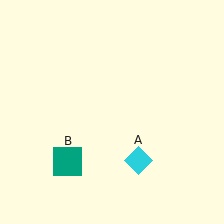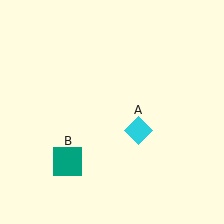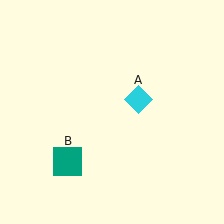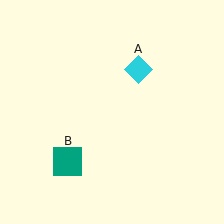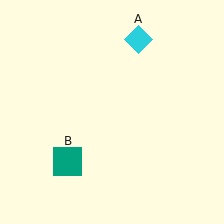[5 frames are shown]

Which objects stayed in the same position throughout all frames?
Teal square (object B) remained stationary.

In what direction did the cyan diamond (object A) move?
The cyan diamond (object A) moved up.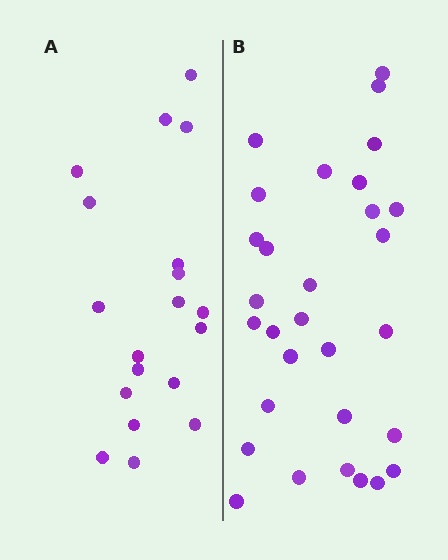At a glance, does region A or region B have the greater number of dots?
Region B (the right region) has more dots.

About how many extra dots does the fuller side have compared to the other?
Region B has roughly 12 or so more dots than region A.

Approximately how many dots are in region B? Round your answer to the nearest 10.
About 30 dots.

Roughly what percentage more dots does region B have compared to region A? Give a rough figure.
About 60% more.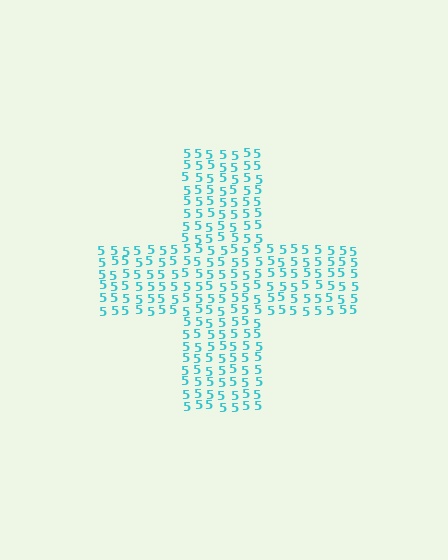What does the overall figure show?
The overall figure shows a cross.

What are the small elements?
The small elements are digit 5's.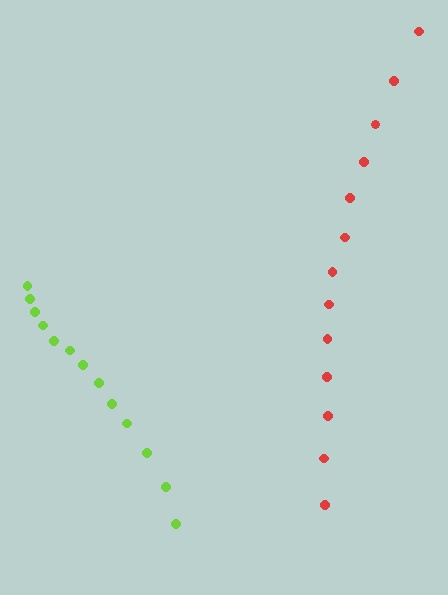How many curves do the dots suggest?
There are 2 distinct paths.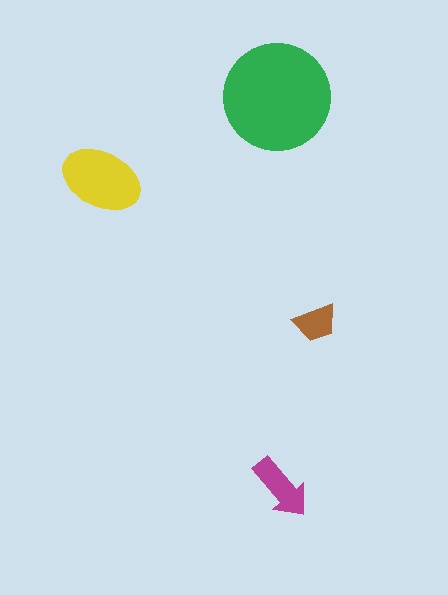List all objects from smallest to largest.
The brown trapezoid, the magenta arrow, the yellow ellipse, the green circle.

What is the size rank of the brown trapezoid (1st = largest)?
4th.